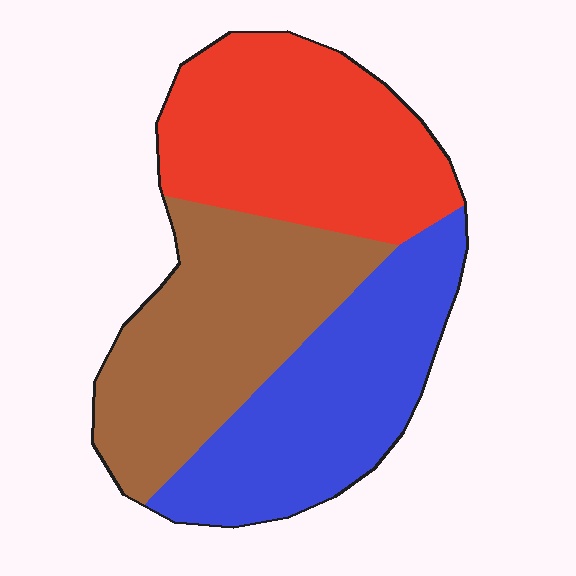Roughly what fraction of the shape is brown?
Brown covers about 35% of the shape.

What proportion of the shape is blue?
Blue takes up between a quarter and a half of the shape.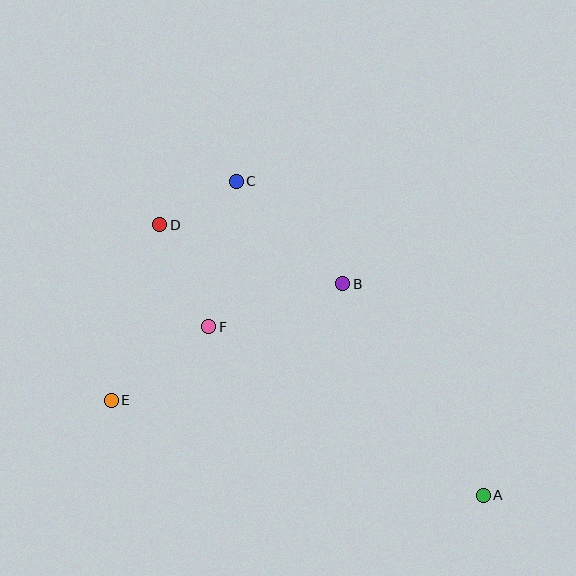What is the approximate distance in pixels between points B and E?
The distance between B and E is approximately 259 pixels.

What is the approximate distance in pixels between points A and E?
The distance between A and E is approximately 384 pixels.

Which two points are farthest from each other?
Points A and D are farthest from each other.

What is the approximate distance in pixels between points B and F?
The distance between B and F is approximately 141 pixels.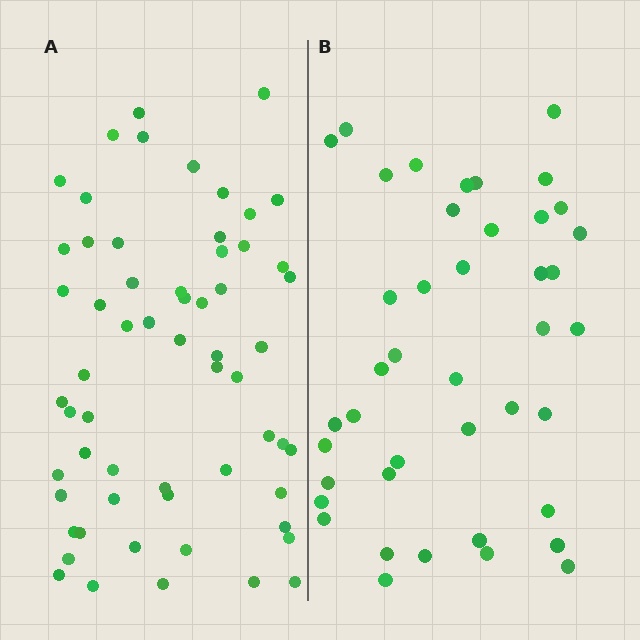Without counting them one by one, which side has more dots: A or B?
Region A (the left region) has more dots.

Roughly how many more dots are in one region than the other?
Region A has approximately 20 more dots than region B.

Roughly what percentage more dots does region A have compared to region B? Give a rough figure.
About 45% more.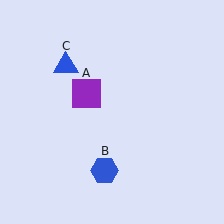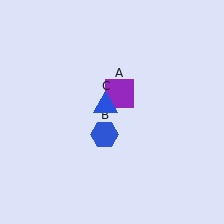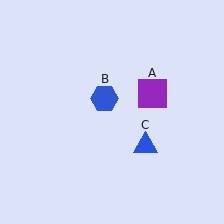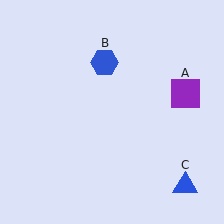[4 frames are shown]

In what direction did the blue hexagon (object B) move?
The blue hexagon (object B) moved up.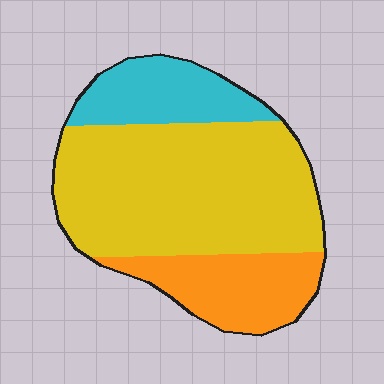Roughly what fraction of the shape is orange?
Orange takes up about one fifth (1/5) of the shape.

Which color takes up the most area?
Yellow, at roughly 60%.